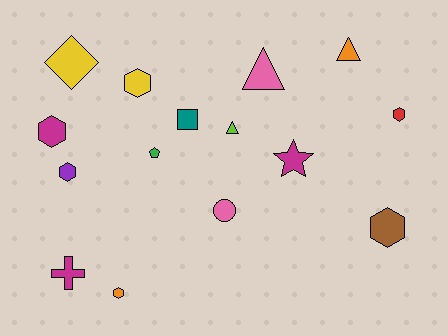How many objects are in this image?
There are 15 objects.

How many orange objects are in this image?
There are 2 orange objects.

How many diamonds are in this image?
There is 1 diamond.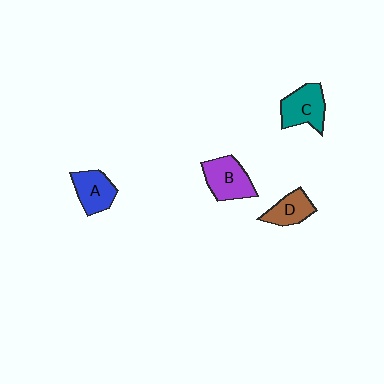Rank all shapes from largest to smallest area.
From largest to smallest: B (purple), C (teal), A (blue), D (brown).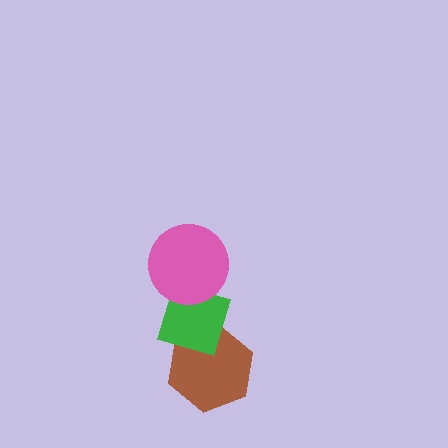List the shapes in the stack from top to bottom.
From top to bottom: the pink circle, the green diamond, the brown hexagon.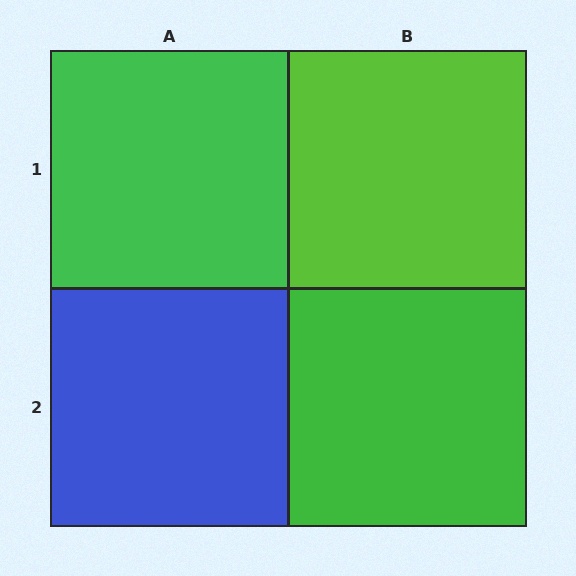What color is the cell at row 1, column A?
Green.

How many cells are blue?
1 cell is blue.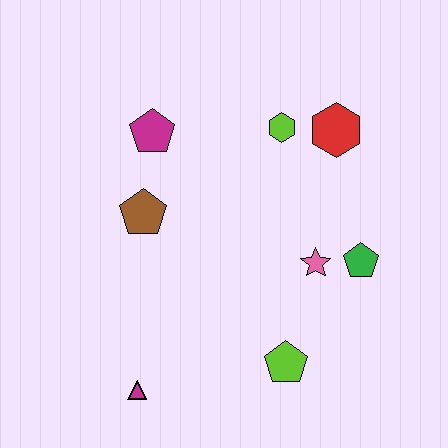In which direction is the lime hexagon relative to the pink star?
The lime hexagon is above the pink star.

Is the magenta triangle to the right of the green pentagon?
No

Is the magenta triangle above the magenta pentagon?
No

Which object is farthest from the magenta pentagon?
The lime pentagon is farthest from the magenta pentagon.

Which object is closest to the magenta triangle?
The lime pentagon is closest to the magenta triangle.